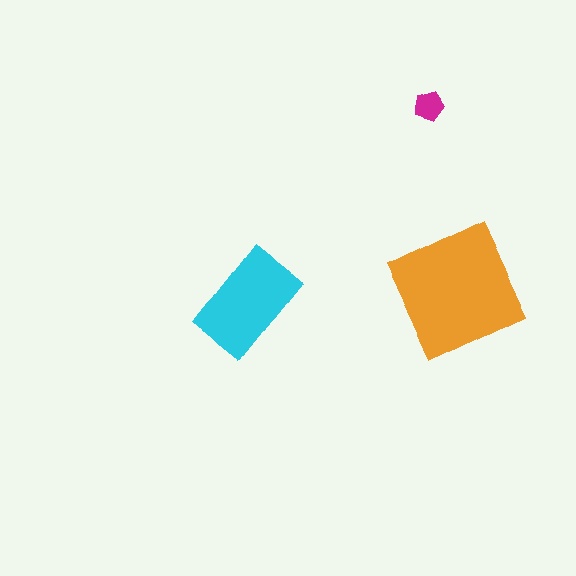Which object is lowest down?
The cyan rectangle is bottommost.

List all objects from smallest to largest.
The magenta pentagon, the cyan rectangle, the orange square.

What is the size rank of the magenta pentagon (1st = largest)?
3rd.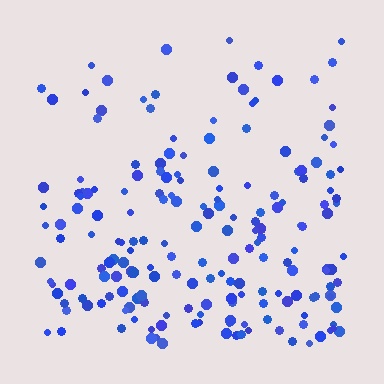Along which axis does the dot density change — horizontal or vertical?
Vertical.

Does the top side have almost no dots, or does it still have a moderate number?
Still a moderate number, just noticeably fewer than the bottom.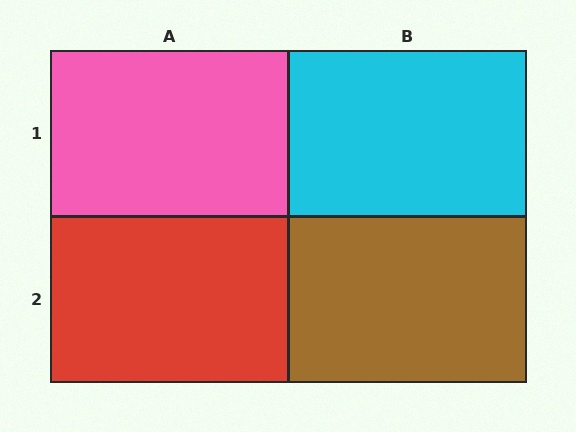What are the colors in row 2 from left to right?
Red, brown.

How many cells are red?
1 cell is red.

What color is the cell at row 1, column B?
Cyan.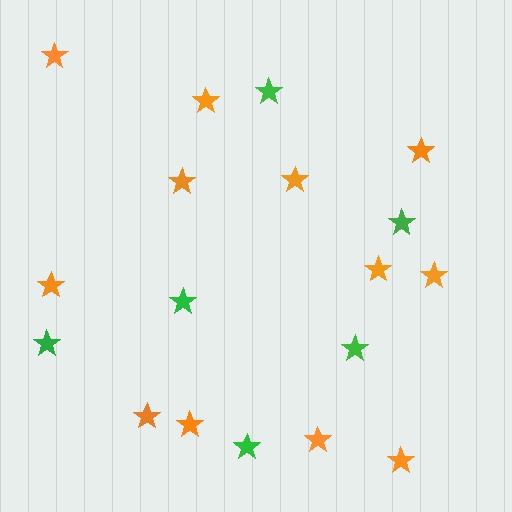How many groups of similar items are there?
There are 2 groups: one group of green stars (6) and one group of orange stars (12).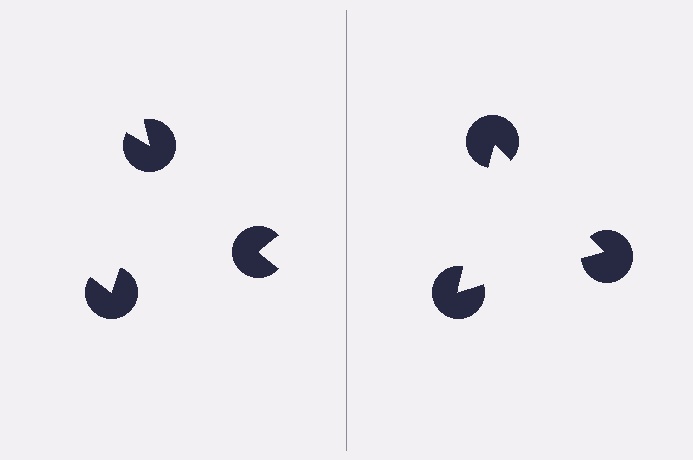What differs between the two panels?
The pac-man discs are positioned identically on both sides; only the wedge orientations differ. On the right they align to a triangle; on the left they are misaligned.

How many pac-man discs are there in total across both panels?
6 — 3 on each side.